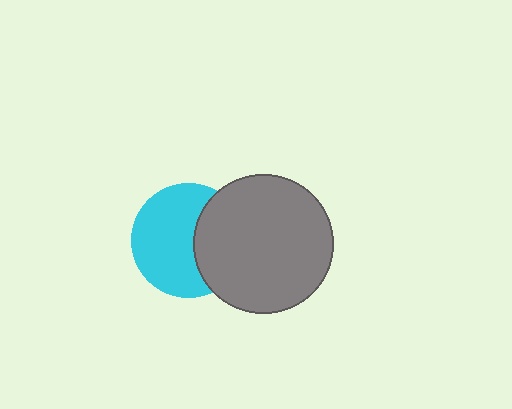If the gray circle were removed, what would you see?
You would see the complete cyan circle.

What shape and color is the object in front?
The object in front is a gray circle.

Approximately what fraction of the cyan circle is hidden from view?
Roughly 36% of the cyan circle is hidden behind the gray circle.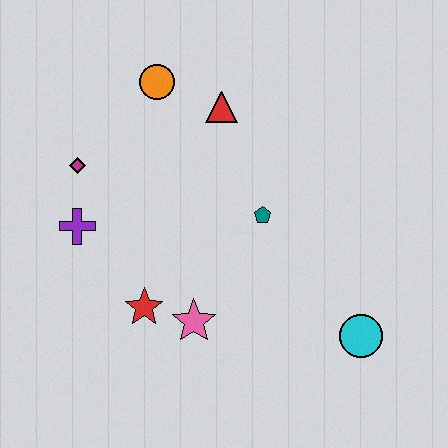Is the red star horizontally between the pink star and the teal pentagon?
No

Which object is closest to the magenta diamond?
The purple cross is closest to the magenta diamond.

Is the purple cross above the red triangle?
No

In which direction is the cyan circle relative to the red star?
The cyan circle is to the right of the red star.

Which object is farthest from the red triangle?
The cyan circle is farthest from the red triangle.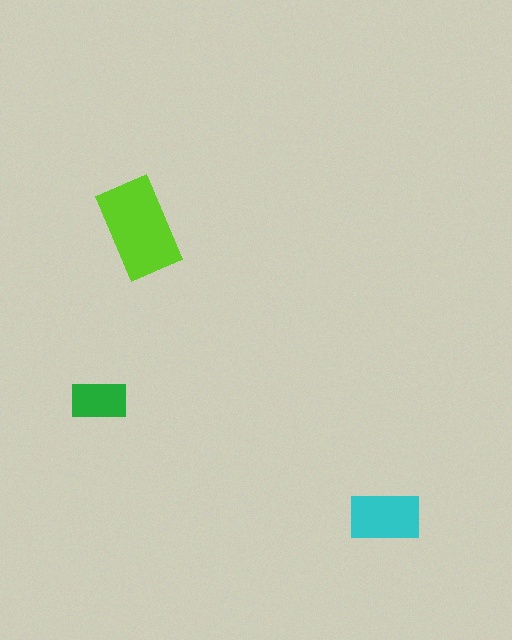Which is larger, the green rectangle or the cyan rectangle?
The cyan one.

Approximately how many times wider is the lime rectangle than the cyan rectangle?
About 1.5 times wider.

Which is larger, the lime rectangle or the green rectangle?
The lime one.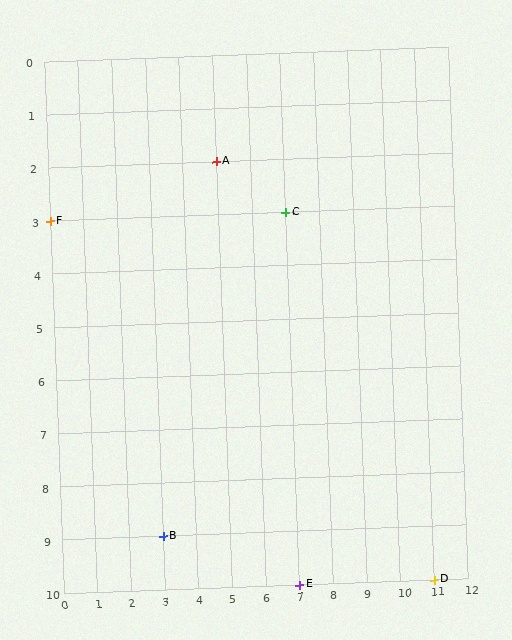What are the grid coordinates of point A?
Point A is at grid coordinates (5, 2).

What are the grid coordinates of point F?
Point F is at grid coordinates (0, 3).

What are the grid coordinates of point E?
Point E is at grid coordinates (7, 10).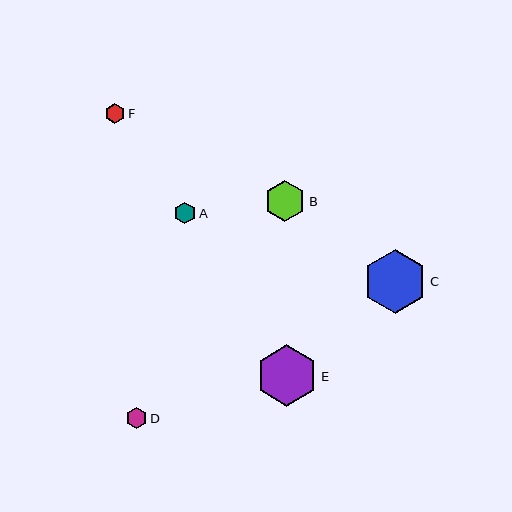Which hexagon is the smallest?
Hexagon F is the smallest with a size of approximately 20 pixels.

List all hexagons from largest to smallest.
From largest to smallest: C, E, B, A, D, F.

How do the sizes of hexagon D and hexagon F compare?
Hexagon D and hexagon F are approximately the same size.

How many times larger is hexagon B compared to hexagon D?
Hexagon B is approximately 1.9 times the size of hexagon D.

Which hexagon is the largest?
Hexagon C is the largest with a size of approximately 64 pixels.